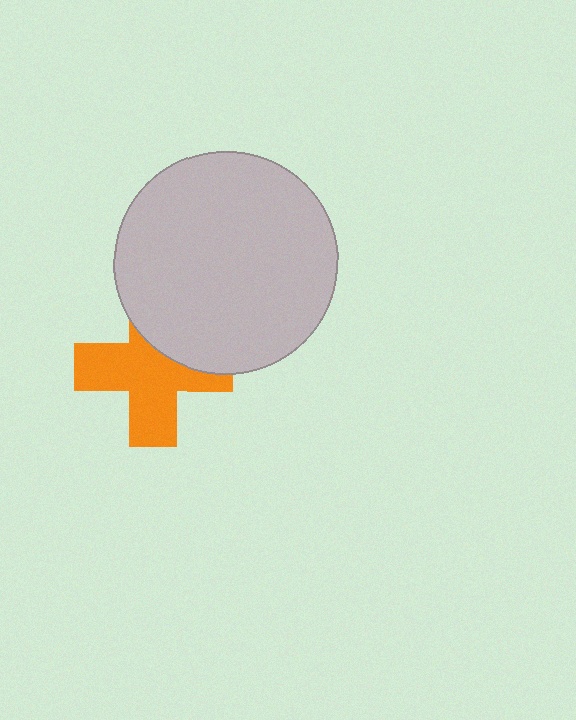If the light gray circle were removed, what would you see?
You would see the complete orange cross.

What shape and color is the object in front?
The object in front is a light gray circle.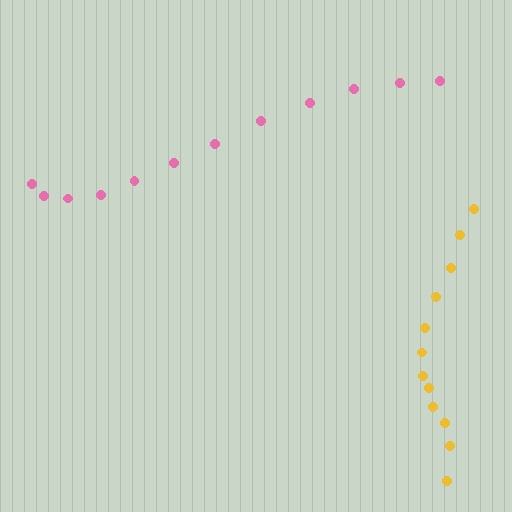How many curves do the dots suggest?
There are 2 distinct paths.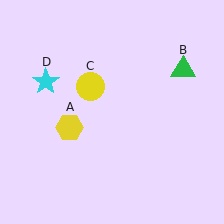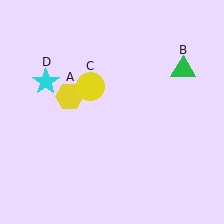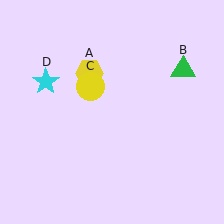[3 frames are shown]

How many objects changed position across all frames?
1 object changed position: yellow hexagon (object A).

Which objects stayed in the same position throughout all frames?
Green triangle (object B) and yellow circle (object C) and cyan star (object D) remained stationary.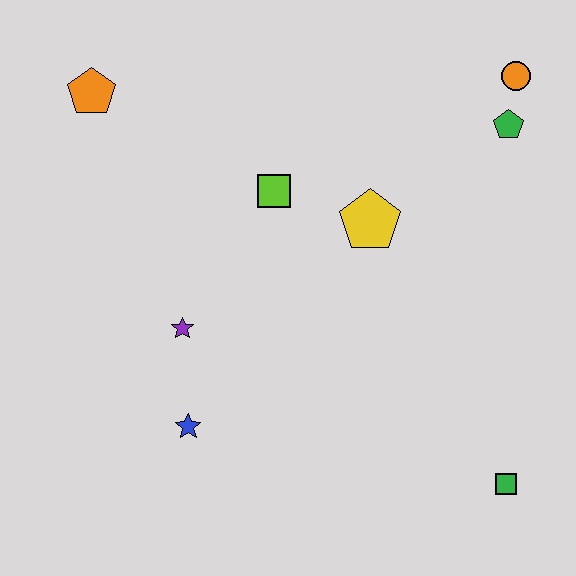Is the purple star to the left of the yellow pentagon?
Yes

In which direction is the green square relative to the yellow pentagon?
The green square is below the yellow pentagon.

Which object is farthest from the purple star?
The orange circle is farthest from the purple star.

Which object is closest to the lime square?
The yellow pentagon is closest to the lime square.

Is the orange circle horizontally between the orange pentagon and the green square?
No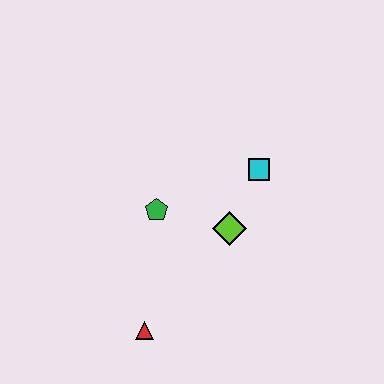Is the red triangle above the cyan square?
No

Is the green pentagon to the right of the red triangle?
Yes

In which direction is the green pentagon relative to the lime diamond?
The green pentagon is to the left of the lime diamond.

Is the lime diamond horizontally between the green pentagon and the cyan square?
Yes